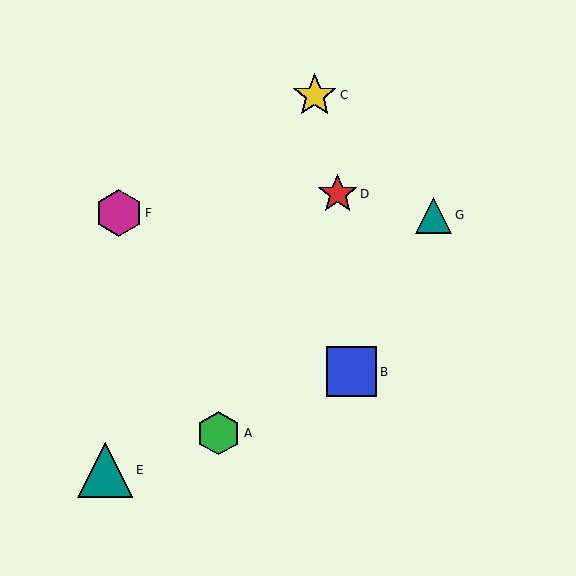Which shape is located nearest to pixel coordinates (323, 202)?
The red star (labeled D) at (338, 194) is nearest to that location.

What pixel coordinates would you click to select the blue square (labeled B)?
Click at (352, 372) to select the blue square B.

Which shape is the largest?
The teal triangle (labeled E) is the largest.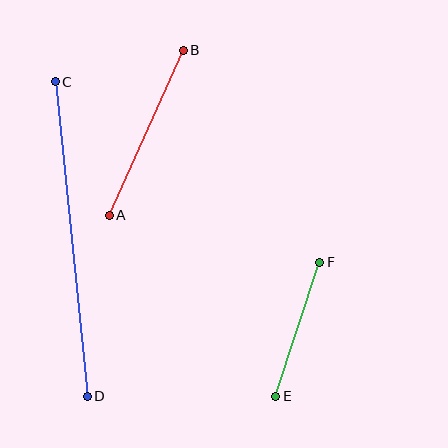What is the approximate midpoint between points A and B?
The midpoint is at approximately (146, 133) pixels.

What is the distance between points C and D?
The distance is approximately 316 pixels.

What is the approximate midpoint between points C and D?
The midpoint is at approximately (71, 239) pixels.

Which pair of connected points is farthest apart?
Points C and D are farthest apart.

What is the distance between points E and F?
The distance is approximately 141 pixels.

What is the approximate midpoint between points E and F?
The midpoint is at approximately (298, 329) pixels.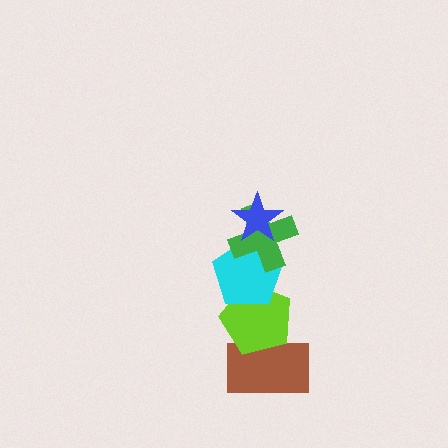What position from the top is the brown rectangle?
The brown rectangle is 5th from the top.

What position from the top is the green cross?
The green cross is 2nd from the top.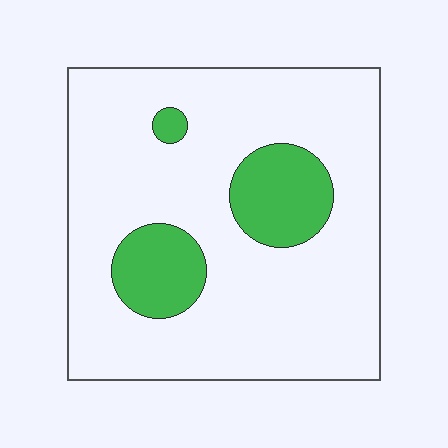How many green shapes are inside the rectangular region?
3.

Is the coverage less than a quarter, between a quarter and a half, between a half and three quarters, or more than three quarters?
Less than a quarter.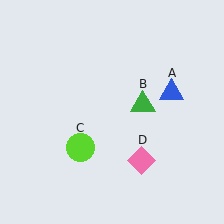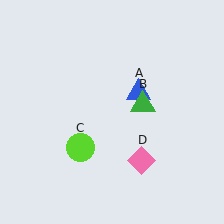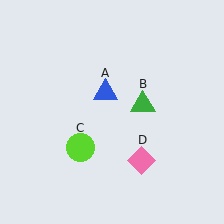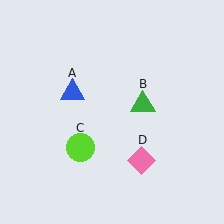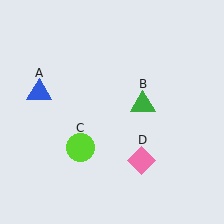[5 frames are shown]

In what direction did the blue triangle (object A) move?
The blue triangle (object A) moved left.